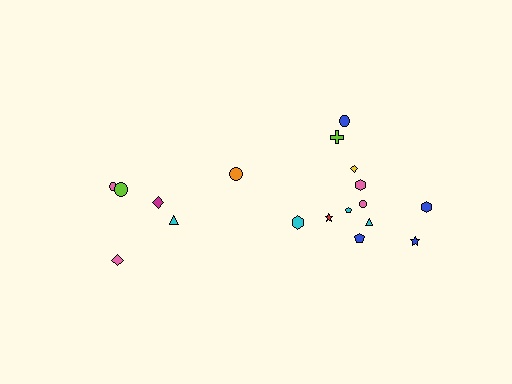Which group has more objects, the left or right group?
The right group.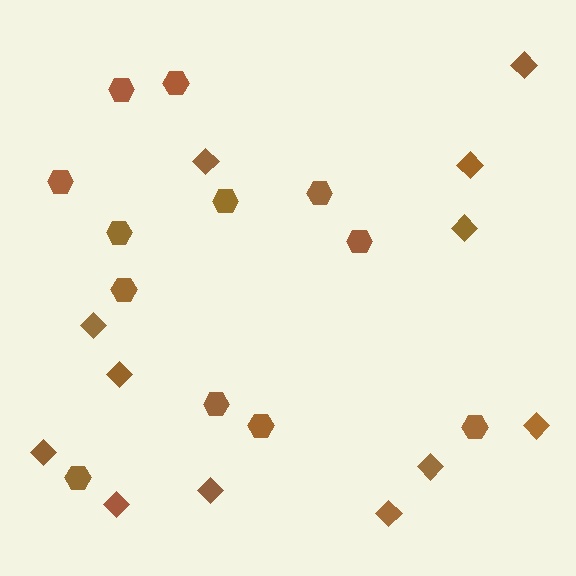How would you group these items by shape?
There are 2 groups: one group of diamonds (12) and one group of hexagons (12).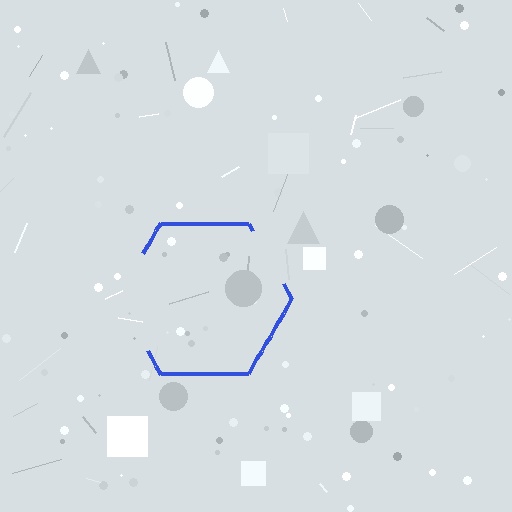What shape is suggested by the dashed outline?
The dashed outline suggests a hexagon.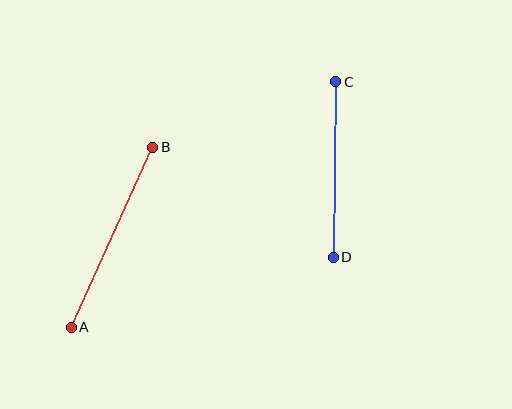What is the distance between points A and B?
The distance is approximately 198 pixels.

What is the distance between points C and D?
The distance is approximately 175 pixels.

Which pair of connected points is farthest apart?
Points A and B are farthest apart.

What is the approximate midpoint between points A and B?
The midpoint is at approximately (112, 237) pixels.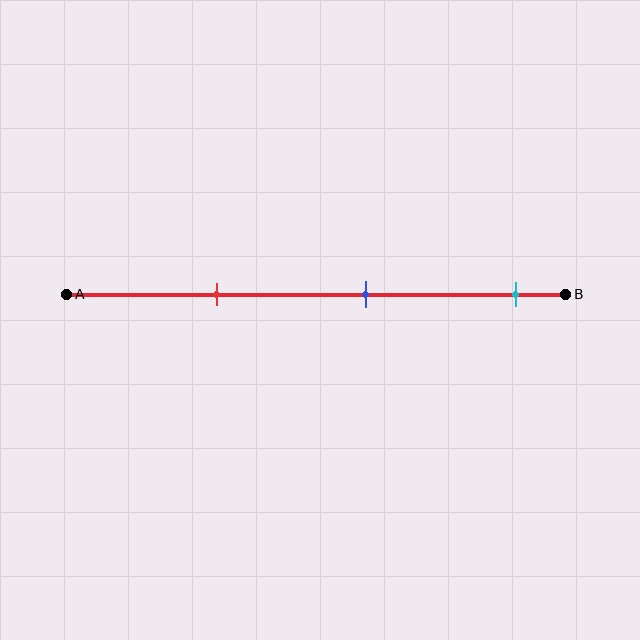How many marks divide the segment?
There are 3 marks dividing the segment.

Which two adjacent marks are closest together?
The red and blue marks are the closest adjacent pair.